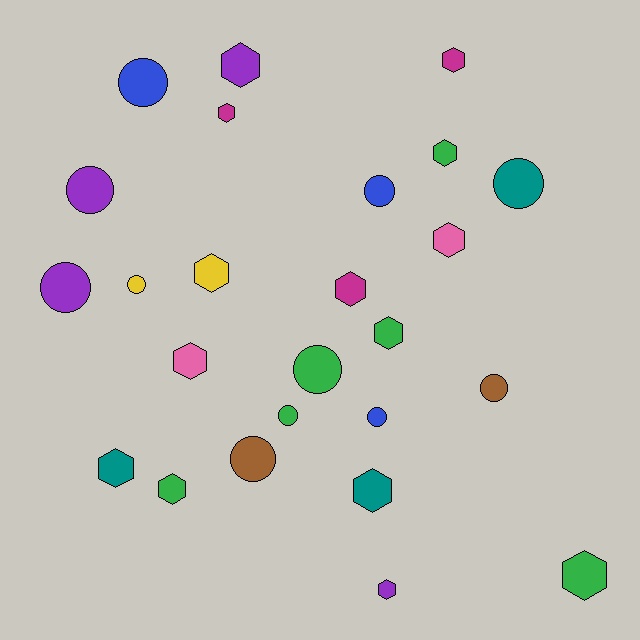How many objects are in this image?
There are 25 objects.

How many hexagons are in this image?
There are 14 hexagons.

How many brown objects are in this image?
There are 2 brown objects.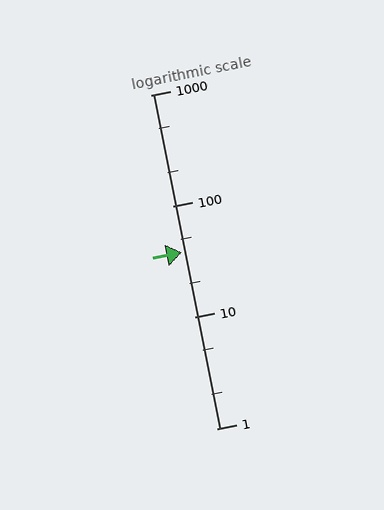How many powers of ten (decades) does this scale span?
The scale spans 3 decades, from 1 to 1000.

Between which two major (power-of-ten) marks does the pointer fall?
The pointer is between 10 and 100.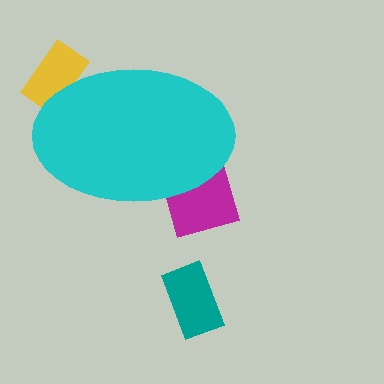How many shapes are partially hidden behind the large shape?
2 shapes are partially hidden.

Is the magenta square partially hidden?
Yes, the magenta square is partially hidden behind the cyan ellipse.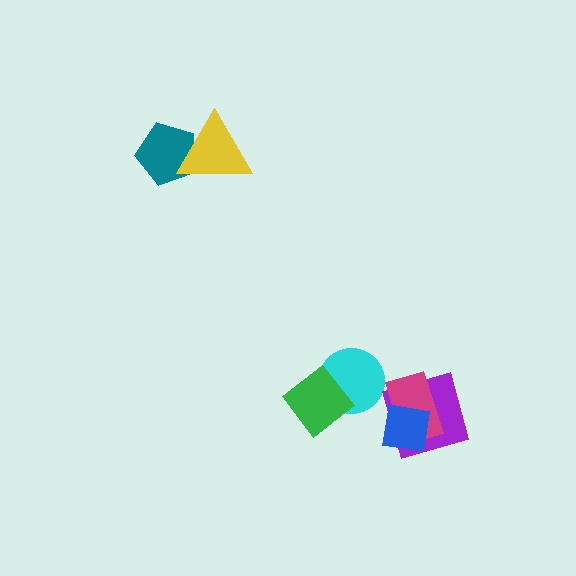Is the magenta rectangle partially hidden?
Yes, it is partially covered by another shape.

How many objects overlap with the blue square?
2 objects overlap with the blue square.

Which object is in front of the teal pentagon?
The yellow triangle is in front of the teal pentagon.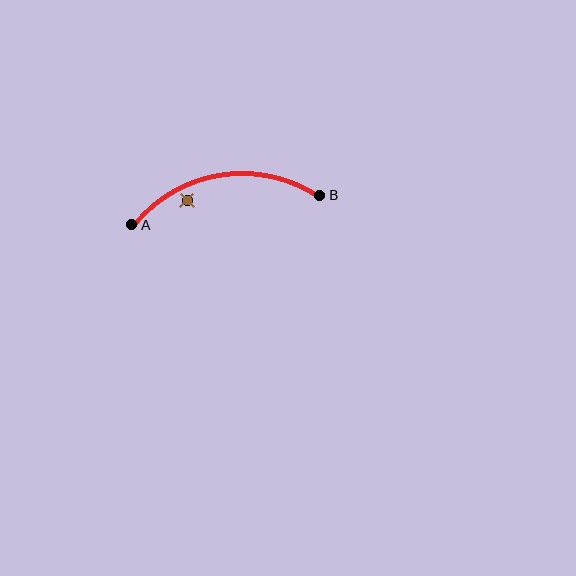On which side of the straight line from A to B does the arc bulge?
The arc bulges above the straight line connecting A and B.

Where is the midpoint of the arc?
The arc midpoint is the point on the curve farthest from the straight line joining A and B. It sits above that line.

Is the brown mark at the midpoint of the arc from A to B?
No — the brown mark does not lie on the arc at all. It sits slightly inside the curve.